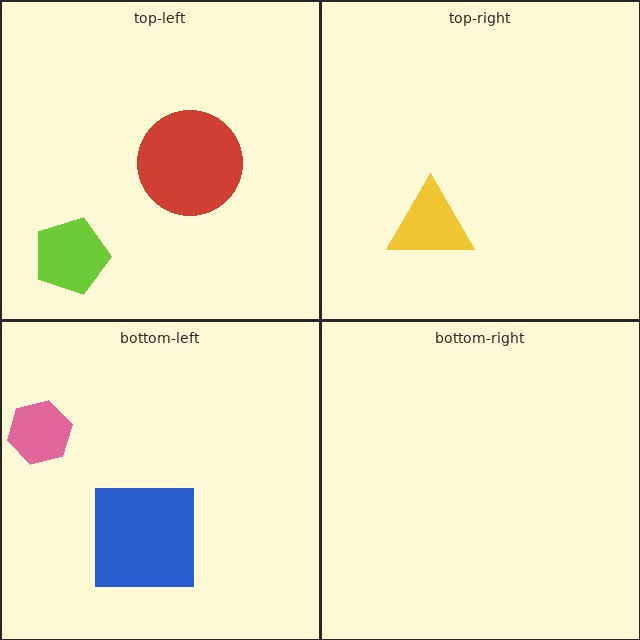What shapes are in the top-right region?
The yellow triangle.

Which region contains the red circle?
The top-left region.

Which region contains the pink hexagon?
The bottom-left region.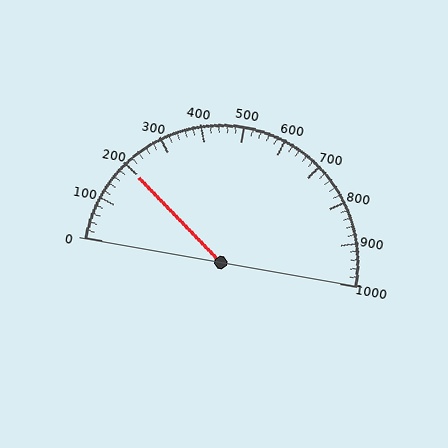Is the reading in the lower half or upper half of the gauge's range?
The reading is in the lower half of the range (0 to 1000).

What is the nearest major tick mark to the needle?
The nearest major tick mark is 200.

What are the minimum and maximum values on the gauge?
The gauge ranges from 0 to 1000.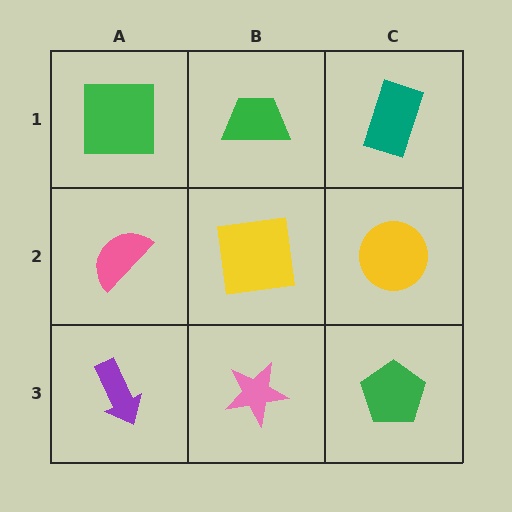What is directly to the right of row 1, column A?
A green trapezoid.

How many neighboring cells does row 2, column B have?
4.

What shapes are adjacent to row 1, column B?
A yellow square (row 2, column B), a green square (row 1, column A), a teal rectangle (row 1, column C).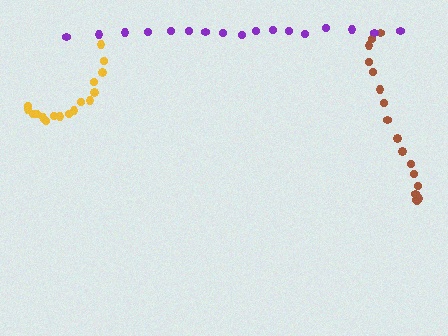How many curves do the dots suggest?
There are 3 distinct paths.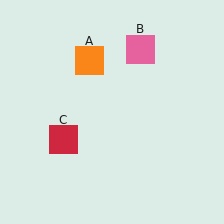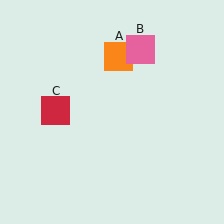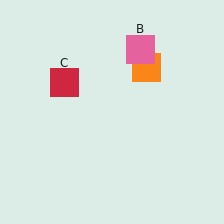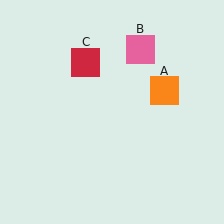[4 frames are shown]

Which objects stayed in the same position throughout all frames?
Pink square (object B) remained stationary.